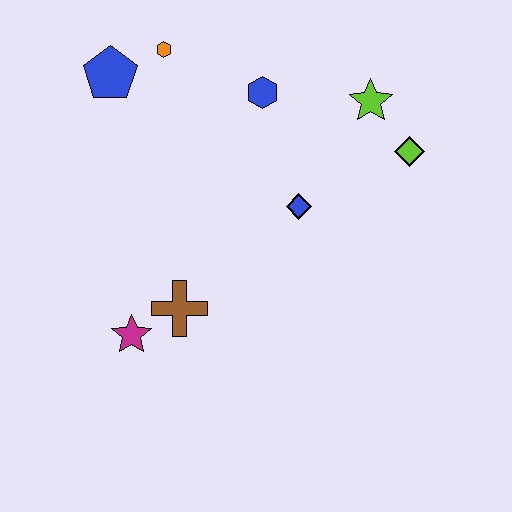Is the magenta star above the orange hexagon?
No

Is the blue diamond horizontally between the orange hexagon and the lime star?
Yes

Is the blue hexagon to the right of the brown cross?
Yes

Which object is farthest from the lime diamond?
The magenta star is farthest from the lime diamond.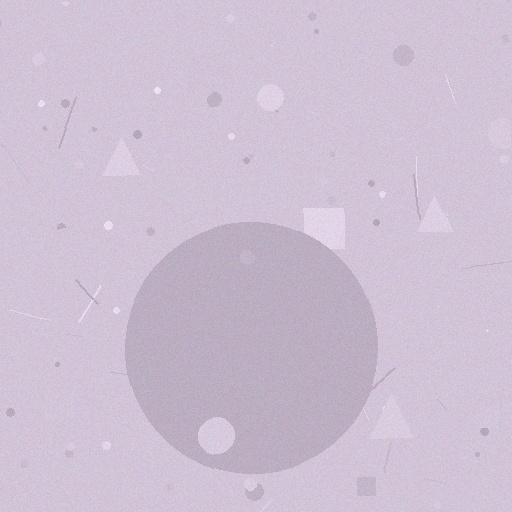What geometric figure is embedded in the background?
A circle is embedded in the background.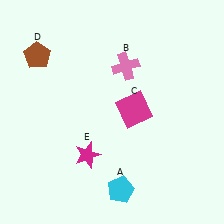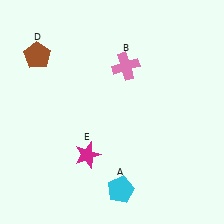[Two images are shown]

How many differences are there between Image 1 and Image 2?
There is 1 difference between the two images.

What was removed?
The magenta square (C) was removed in Image 2.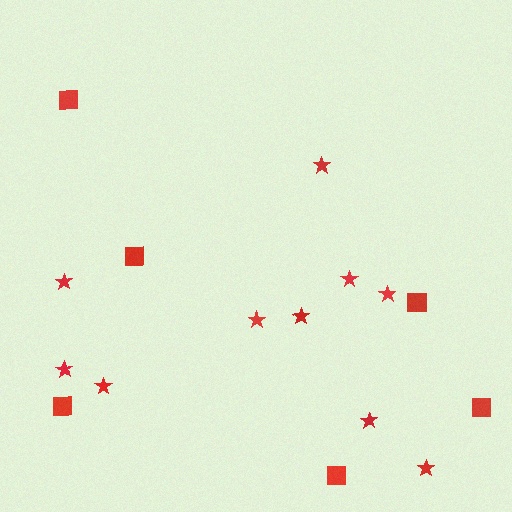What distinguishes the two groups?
There are 2 groups: one group of stars (10) and one group of squares (6).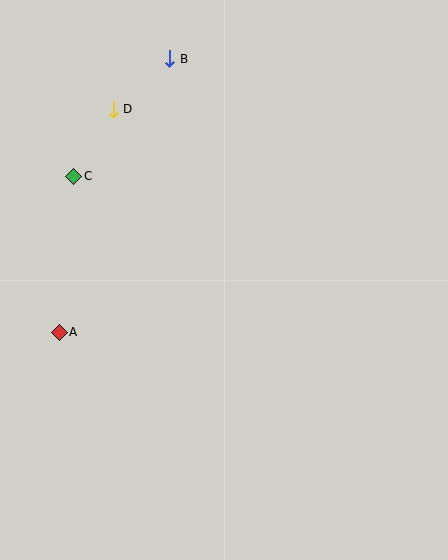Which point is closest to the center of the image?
Point A at (59, 332) is closest to the center.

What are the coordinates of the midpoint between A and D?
The midpoint between A and D is at (86, 221).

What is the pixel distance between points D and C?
The distance between D and C is 78 pixels.